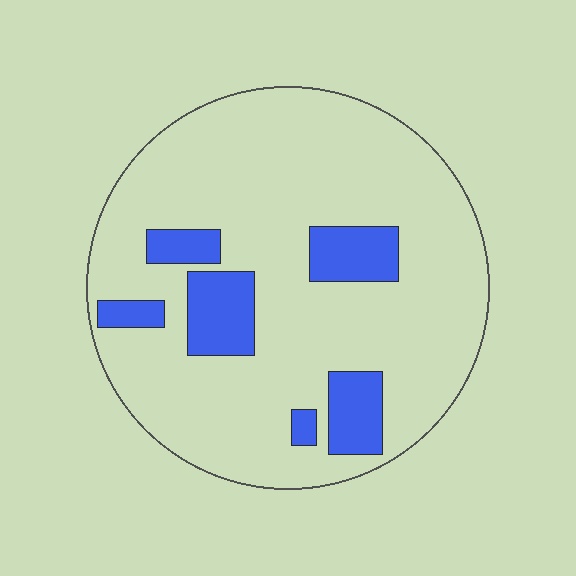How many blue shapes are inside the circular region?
6.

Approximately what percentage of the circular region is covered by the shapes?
Approximately 15%.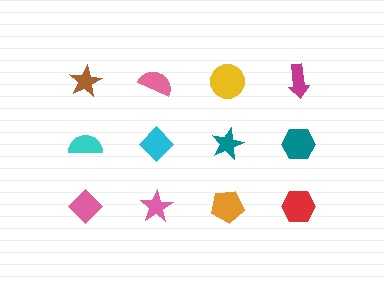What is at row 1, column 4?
A magenta arrow.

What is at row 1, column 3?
A yellow circle.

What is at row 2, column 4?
A teal hexagon.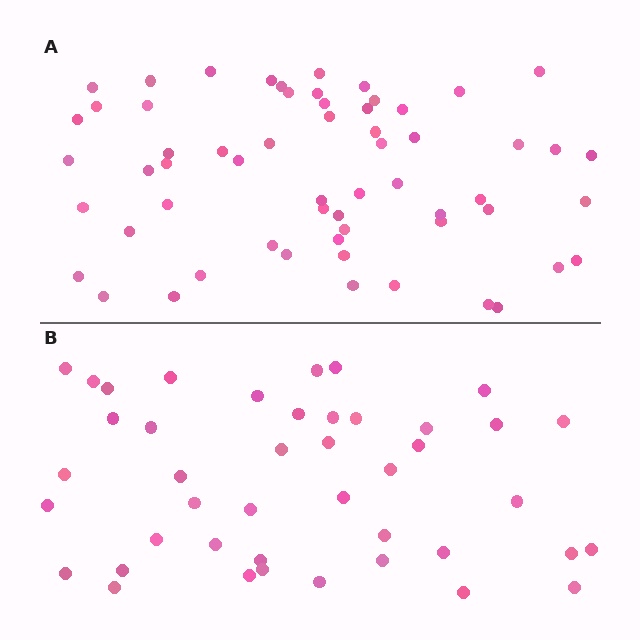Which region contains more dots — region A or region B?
Region A (the top region) has more dots.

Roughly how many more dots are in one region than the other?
Region A has approximately 15 more dots than region B.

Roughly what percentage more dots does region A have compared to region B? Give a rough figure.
About 40% more.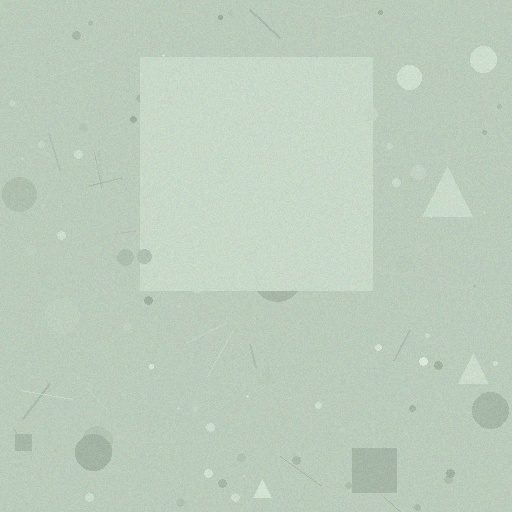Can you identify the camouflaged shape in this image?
The camouflaged shape is a square.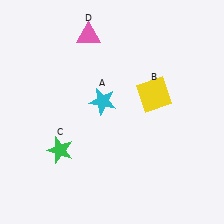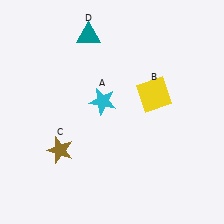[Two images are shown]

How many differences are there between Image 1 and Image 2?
There are 2 differences between the two images.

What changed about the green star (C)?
In Image 1, C is green. In Image 2, it changed to brown.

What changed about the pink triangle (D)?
In Image 1, D is pink. In Image 2, it changed to teal.